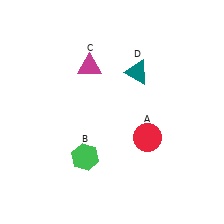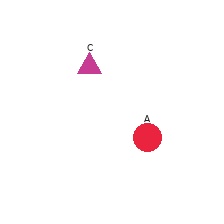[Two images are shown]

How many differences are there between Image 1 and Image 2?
There are 2 differences between the two images.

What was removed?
The green hexagon (B), the teal triangle (D) were removed in Image 2.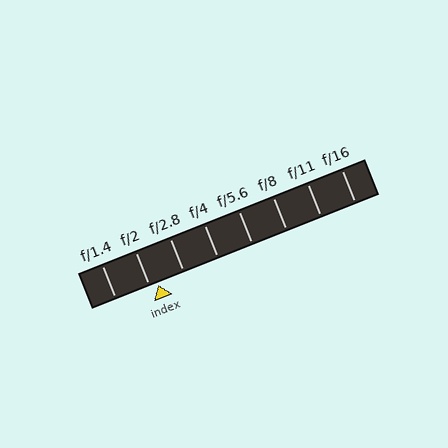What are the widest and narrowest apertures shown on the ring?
The widest aperture shown is f/1.4 and the narrowest is f/16.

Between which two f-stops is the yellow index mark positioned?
The index mark is between f/2 and f/2.8.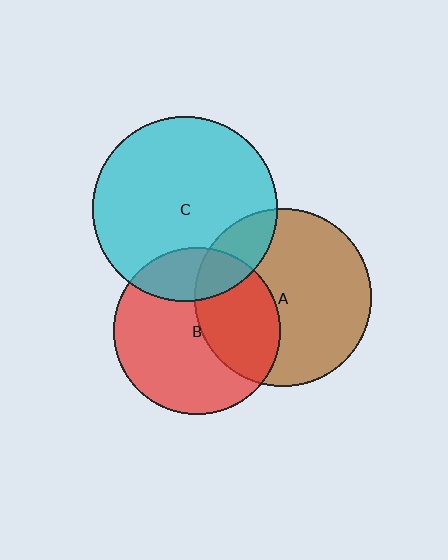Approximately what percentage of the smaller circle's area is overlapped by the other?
Approximately 35%.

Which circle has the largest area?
Circle C (cyan).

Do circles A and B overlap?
Yes.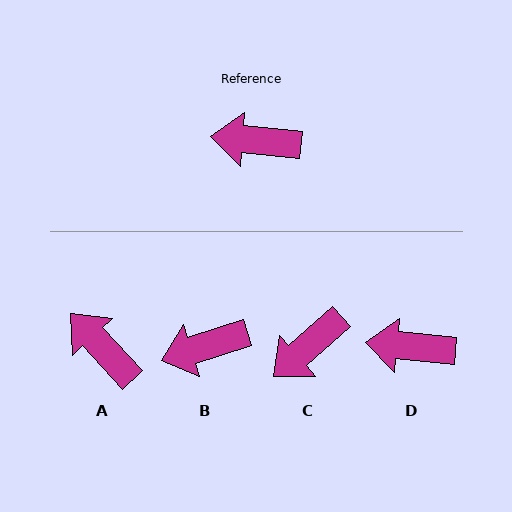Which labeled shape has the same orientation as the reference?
D.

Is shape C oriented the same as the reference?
No, it is off by about 47 degrees.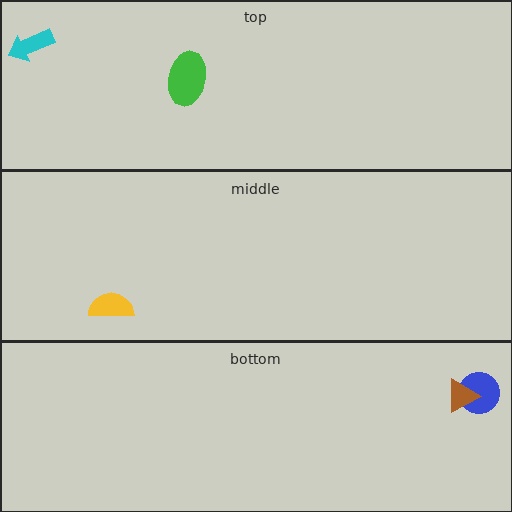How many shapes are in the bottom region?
2.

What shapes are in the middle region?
The yellow semicircle.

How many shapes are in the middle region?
1.